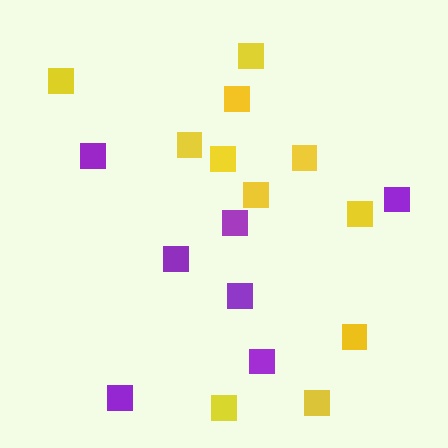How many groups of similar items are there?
There are 2 groups: one group of yellow squares (11) and one group of purple squares (7).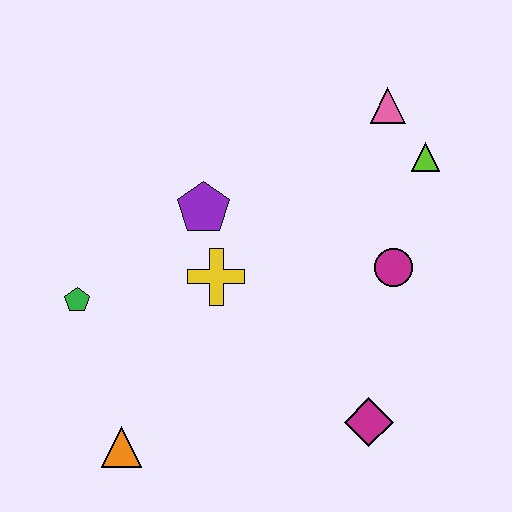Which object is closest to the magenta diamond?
The magenta circle is closest to the magenta diamond.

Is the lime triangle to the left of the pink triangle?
No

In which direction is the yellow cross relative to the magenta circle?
The yellow cross is to the left of the magenta circle.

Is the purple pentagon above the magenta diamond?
Yes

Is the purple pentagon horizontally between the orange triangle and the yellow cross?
Yes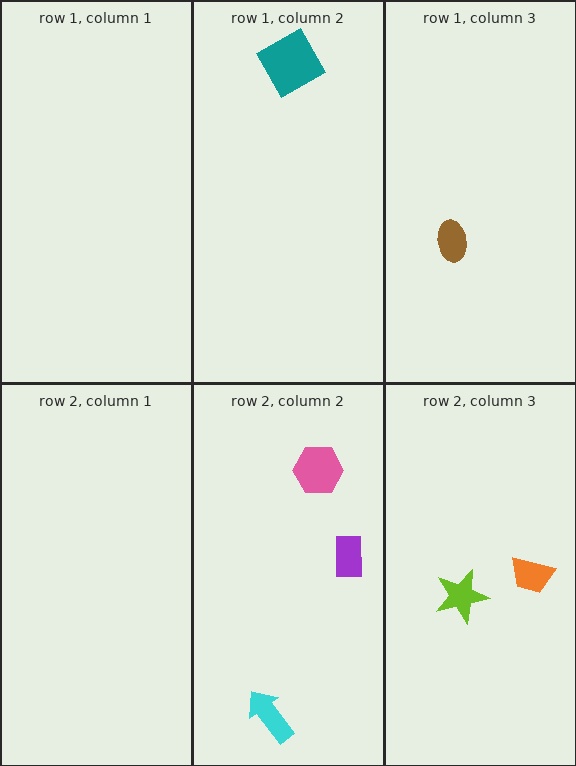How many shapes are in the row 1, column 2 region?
1.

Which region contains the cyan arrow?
The row 2, column 2 region.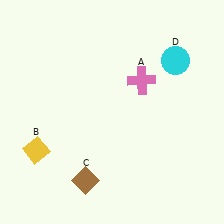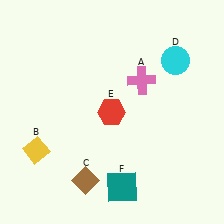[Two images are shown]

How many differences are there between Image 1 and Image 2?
There are 2 differences between the two images.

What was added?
A red hexagon (E), a teal square (F) were added in Image 2.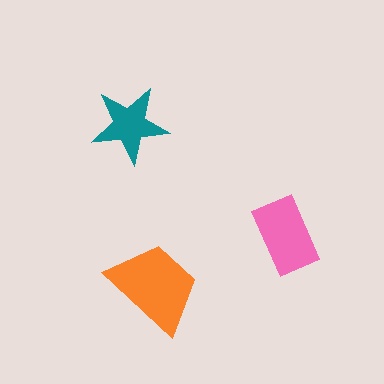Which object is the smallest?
The teal star.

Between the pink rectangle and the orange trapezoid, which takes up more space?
The orange trapezoid.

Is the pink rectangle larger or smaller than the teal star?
Larger.